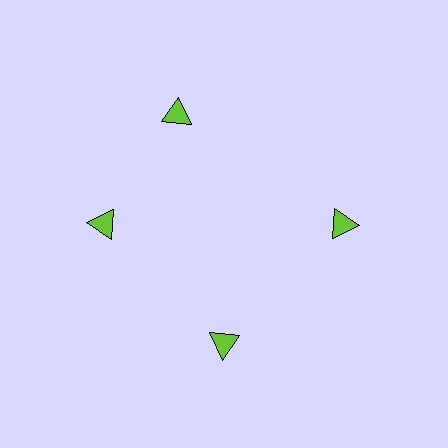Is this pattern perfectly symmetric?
No. The 4 lime triangles are arranged in a ring, but one element near the 12 o'clock position is rotated out of alignment along the ring, breaking the 4-fold rotational symmetry.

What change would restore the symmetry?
The symmetry would be restored by rotating it back into even spacing with its neighbors so that all 4 triangles sit at equal angles and equal distance from the center.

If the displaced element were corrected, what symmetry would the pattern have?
It would have 4-fold rotational symmetry — the pattern would map onto itself every 90 degrees.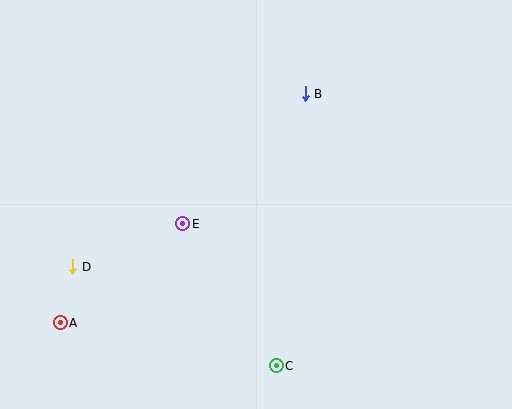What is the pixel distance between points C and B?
The distance between C and B is 274 pixels.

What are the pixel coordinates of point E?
Point E is at (183, 224).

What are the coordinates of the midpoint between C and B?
The midpoint between C and B is at (291, 230).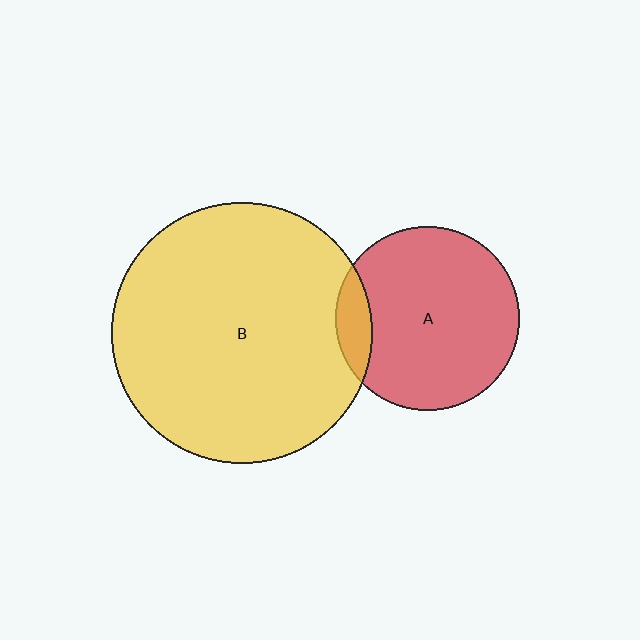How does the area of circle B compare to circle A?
Approximately 2.0 times.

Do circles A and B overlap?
Yes.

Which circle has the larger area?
Circle B (yellow).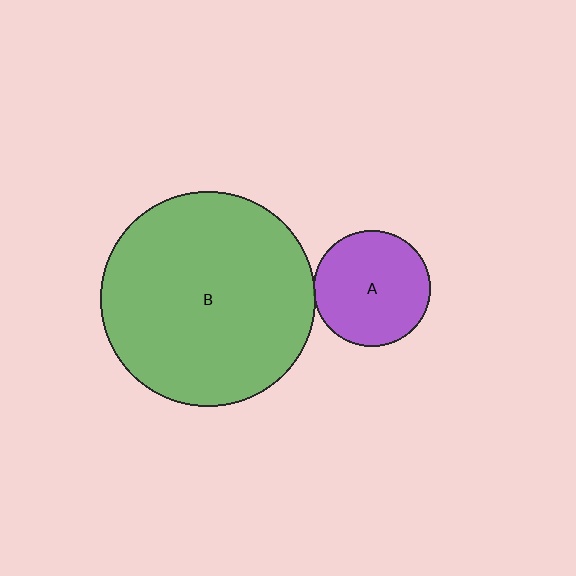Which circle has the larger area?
Circle B (green).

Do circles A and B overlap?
Yes.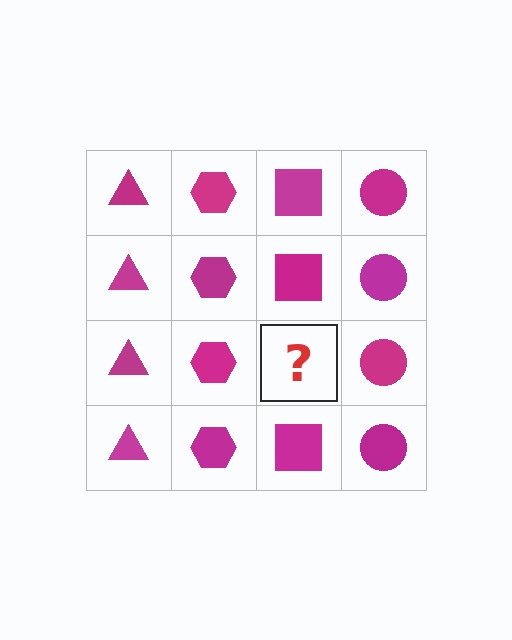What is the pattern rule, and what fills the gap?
The rule is that each column has a consistent shape. The gap should be filled with a magenta square.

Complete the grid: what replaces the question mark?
The question mark should be replaced with a magenta square.